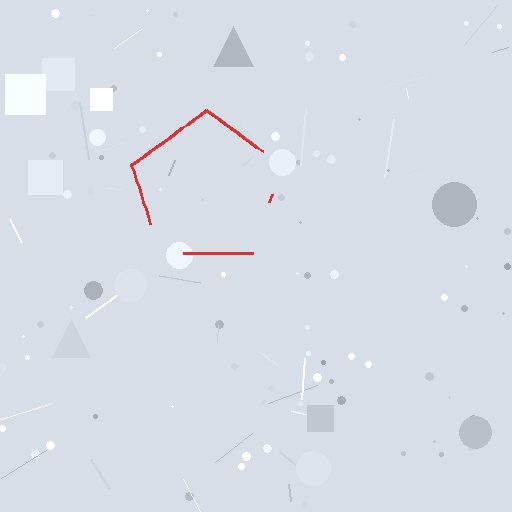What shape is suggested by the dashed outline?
The dashed outline suggests a pentagon.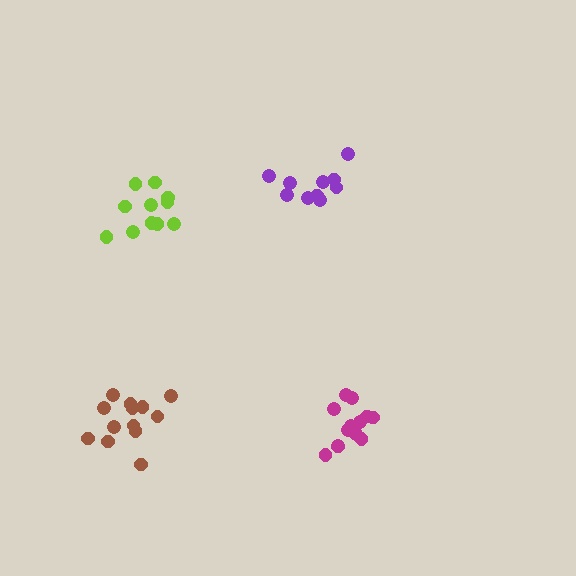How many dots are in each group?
Group 1: 10 dots, Group 2: 13 dots, Group 3: 13 dots, Group 4: 11 dots (47 total).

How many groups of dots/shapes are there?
There are 4 groups.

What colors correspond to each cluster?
The clusters are colored: purple, brown, magenta, lime.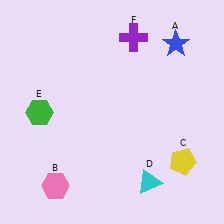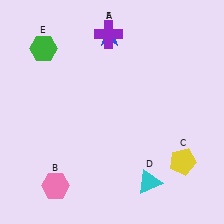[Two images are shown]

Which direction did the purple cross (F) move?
The purple cross (F) moved left.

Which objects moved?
The objects that moved are: the blue star (A), the green hexagon (E), the purple cross (F).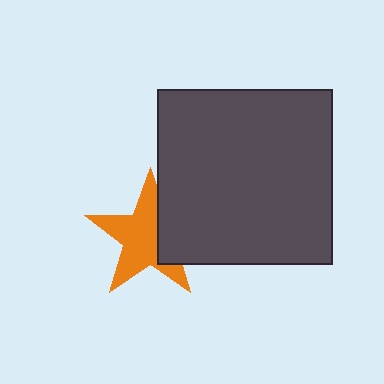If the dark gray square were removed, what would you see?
You would see the complete orange star.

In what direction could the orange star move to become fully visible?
The orange star could move left. That would shift it out from behind the dark gray square entirely.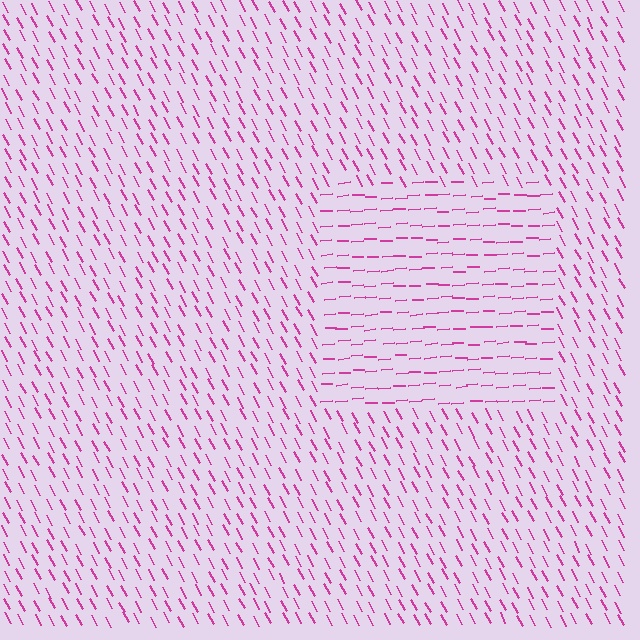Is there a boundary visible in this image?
Yes, there is a texture boundary formed by a change in line orientation.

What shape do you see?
I see a rectangle.